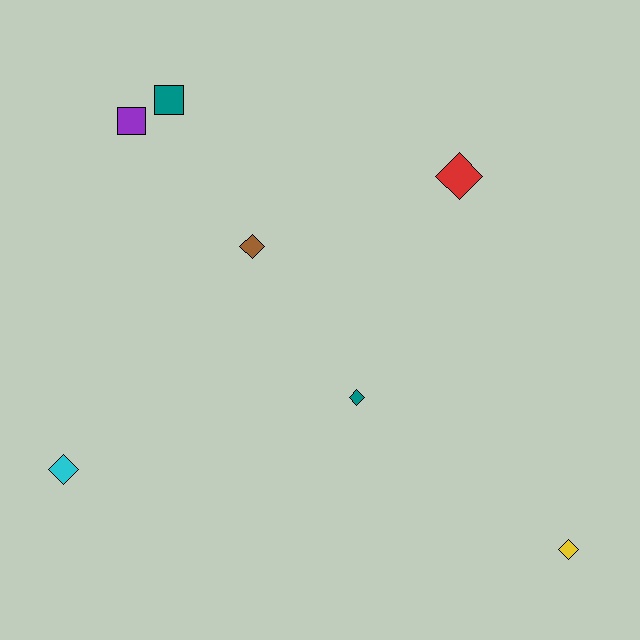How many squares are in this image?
There are 2 squares.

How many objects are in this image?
There are 7 objects.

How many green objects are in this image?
There are no green objects.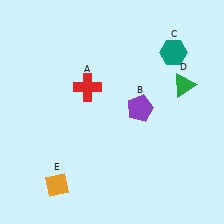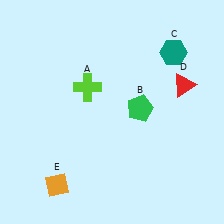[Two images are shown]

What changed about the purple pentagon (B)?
In Image 1, B is purple. In Image 2, it changed to green.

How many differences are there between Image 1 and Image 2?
There are 3 differences between the two images.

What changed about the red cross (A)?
In Image 1, A is red. In Image 2, it changed to lime.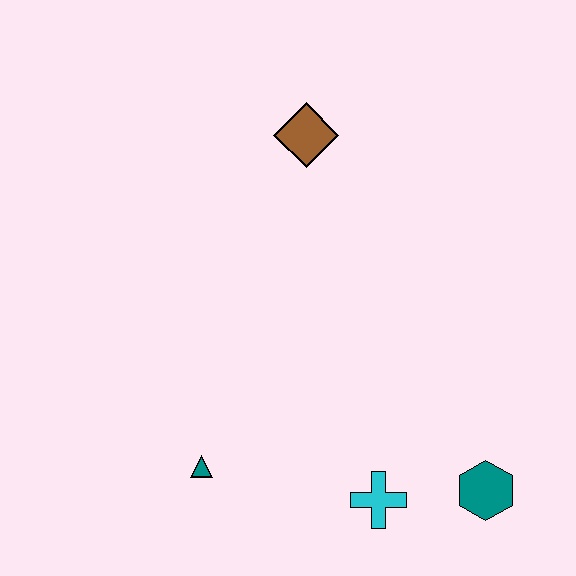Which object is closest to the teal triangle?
The cyan cross is closest to the teal triangle.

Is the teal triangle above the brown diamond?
No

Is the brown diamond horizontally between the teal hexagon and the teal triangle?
Yes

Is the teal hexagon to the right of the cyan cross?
Yes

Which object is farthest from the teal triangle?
The brown diamond is farthest from the teal triangle.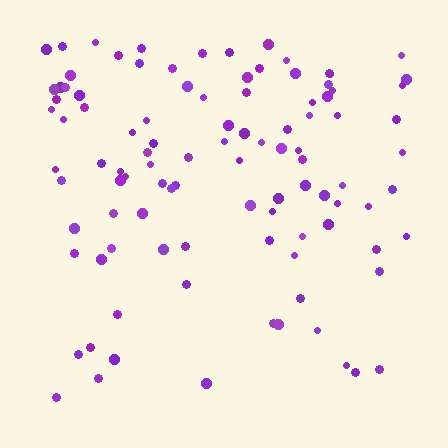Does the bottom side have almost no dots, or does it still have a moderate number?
Still a moderate number, just noticeably fewer than the top.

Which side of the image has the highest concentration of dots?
The top.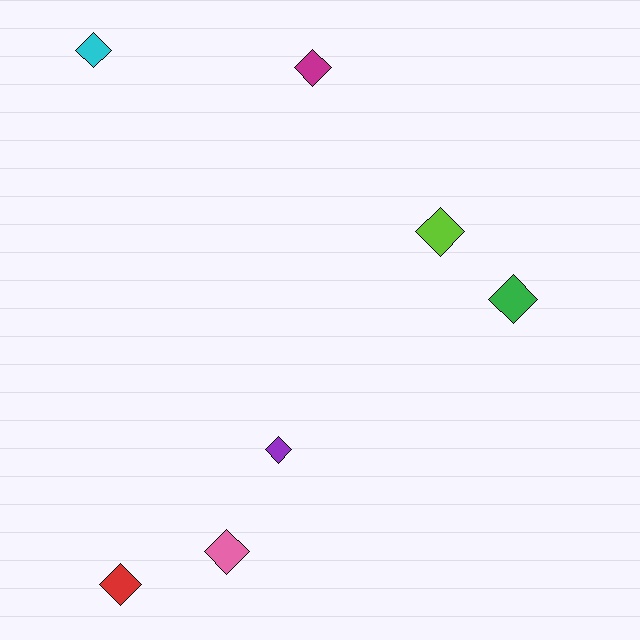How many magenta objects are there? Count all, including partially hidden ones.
There is 1 magenta object.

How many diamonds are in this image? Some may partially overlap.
There are 7 diamonds.